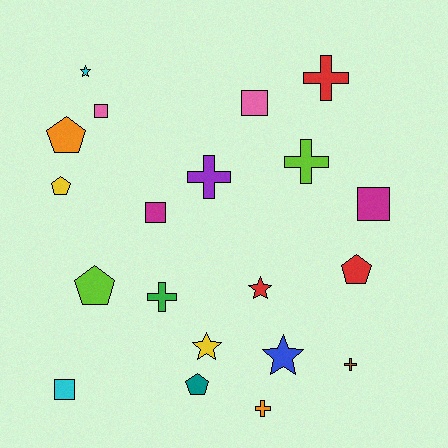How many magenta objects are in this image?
There are 2 magenta objects.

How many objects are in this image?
There are 20 objects.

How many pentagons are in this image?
There are 5 pentagons.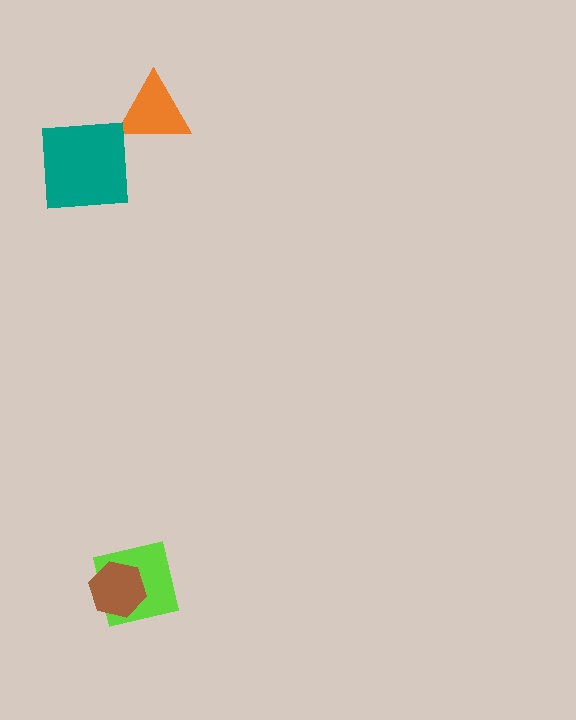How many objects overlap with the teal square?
0 objects overlap with the teal square.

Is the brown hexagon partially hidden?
No, no other shape covers it.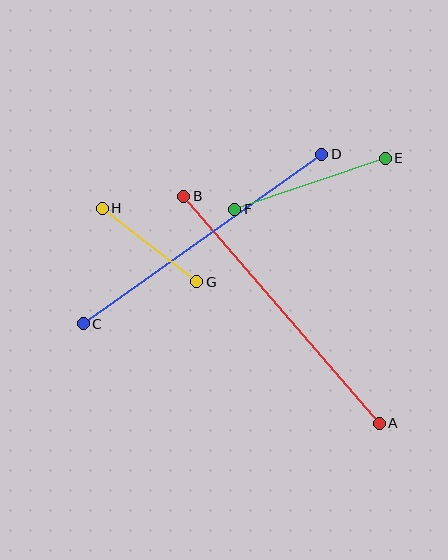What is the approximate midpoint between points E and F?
The midpoint is at approximately (310, 184) pixels.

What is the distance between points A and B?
The distance is approximately 300 pixels.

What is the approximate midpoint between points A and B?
The midpoint is at approximately (282, 310) pixels.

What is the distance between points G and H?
The distance is approximately 120 pixels.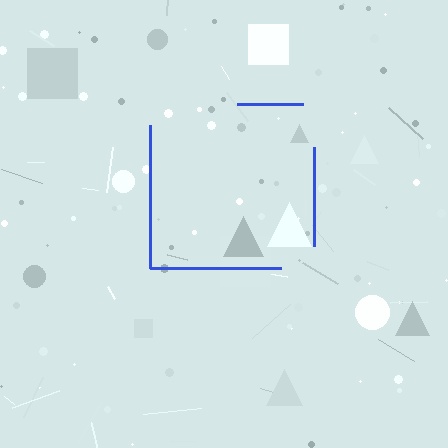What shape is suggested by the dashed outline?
The dashed outline suggests a square.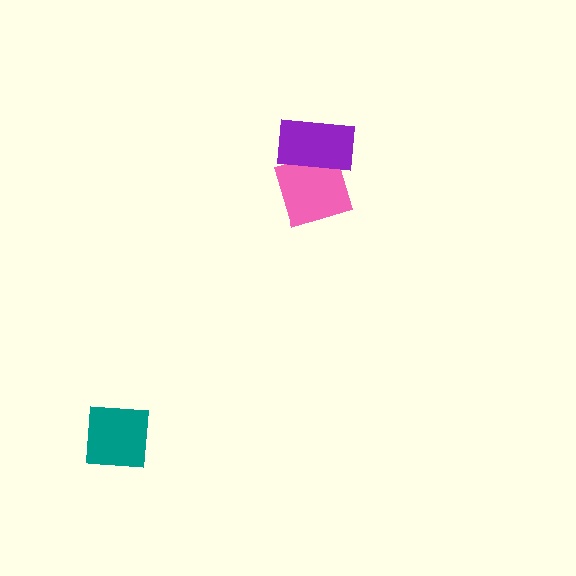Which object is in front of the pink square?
The purple rectangle is in front of the pink square.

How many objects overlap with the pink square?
1 object overlaps with the pink square.